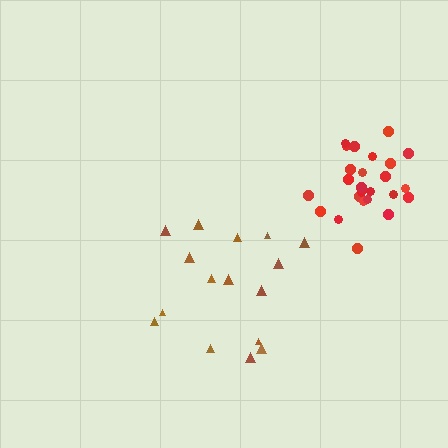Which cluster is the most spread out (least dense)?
Brown.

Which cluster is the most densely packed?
Red.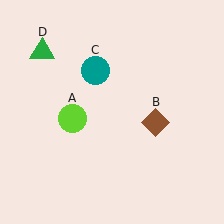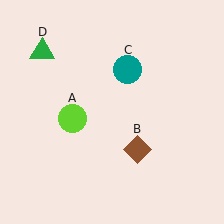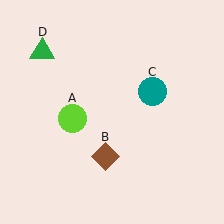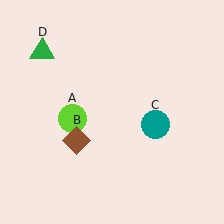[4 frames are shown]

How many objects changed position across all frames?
2 objects changed position: brown diamond (object B), teal circle (object C).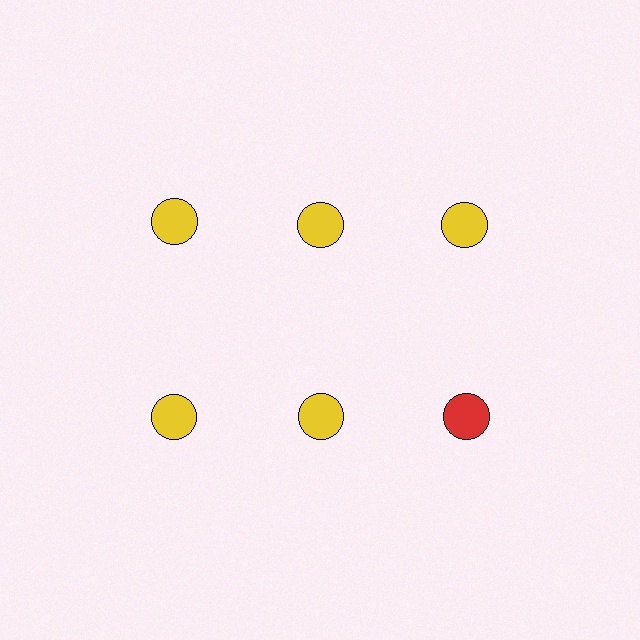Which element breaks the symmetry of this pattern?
The red circle in the second row, center column breaks the symmetry. All other shapes are yellow circles.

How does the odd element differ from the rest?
It has a different color: red instead of yellow.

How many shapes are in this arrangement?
There are 6 shapes arranged in a grid pattern.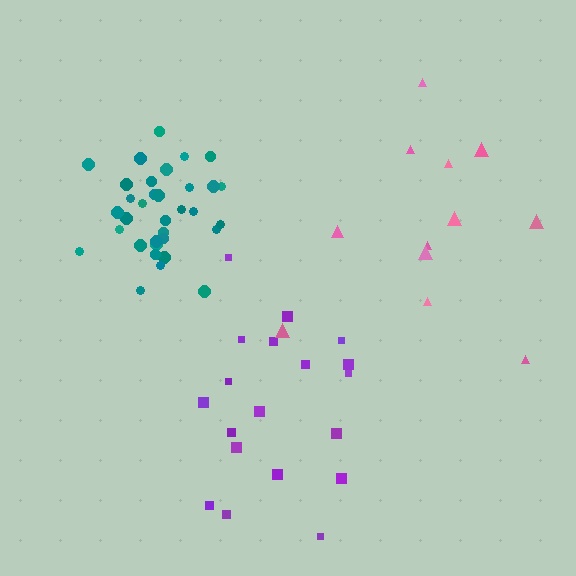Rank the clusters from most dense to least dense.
teal, purple, pink.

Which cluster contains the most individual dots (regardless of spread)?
Teal (34).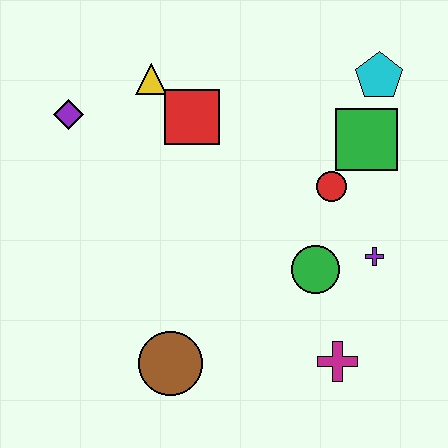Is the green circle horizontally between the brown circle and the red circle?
Yes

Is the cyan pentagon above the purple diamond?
Yes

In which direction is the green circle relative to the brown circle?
The green circle is to the right of the brown circle.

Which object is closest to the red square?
The yellow triangle is closest to the red square.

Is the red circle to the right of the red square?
Yes